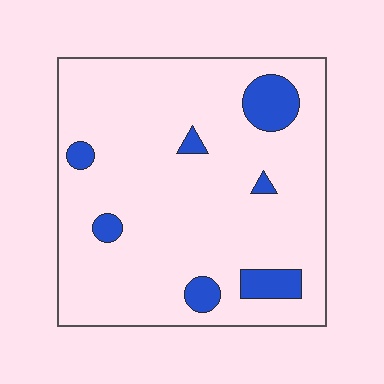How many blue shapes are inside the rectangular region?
7.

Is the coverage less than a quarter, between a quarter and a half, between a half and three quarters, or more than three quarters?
Less than a quarter.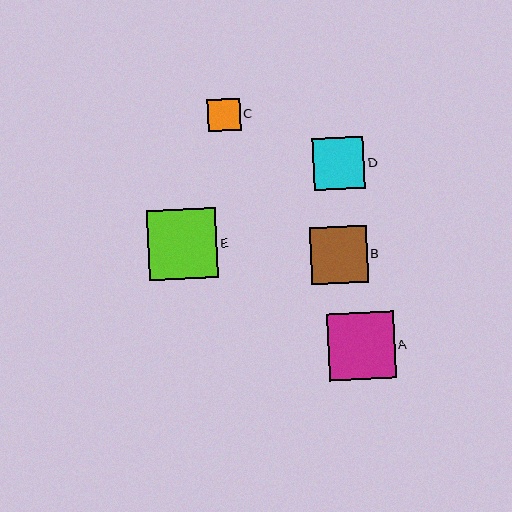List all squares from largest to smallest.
From largest to smallest: E, A, B, D, C.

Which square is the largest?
Square E is the largest with a size of approximately 70 pixels.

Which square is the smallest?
Square C is the smallest with a size of approximately 32 pixels.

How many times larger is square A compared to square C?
Square A is approximately 2.1 times the size of square C.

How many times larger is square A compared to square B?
Square A is approximately 1.2 times the size of square B.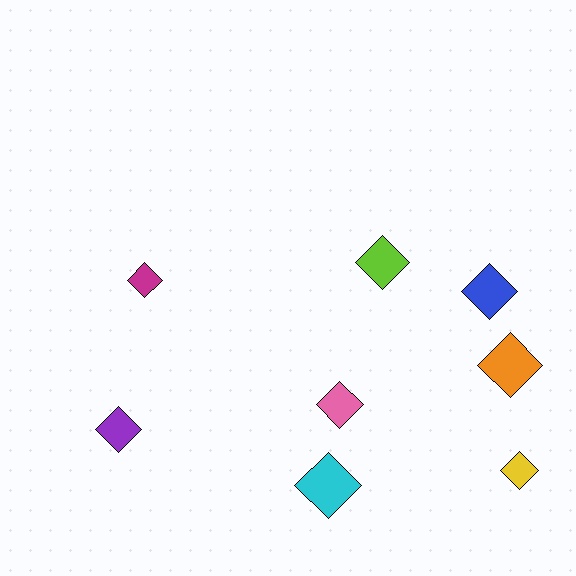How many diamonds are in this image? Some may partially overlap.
There are 8 diamonds.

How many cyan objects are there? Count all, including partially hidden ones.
There is 1 cyan object.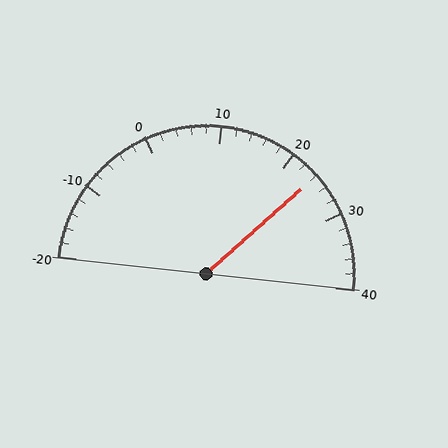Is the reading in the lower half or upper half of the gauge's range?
The reading is in the upper half of the range (-20 to 40).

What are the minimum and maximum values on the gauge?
The gauge ranges from -20 to 40.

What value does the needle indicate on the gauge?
The needle indicates approximately 24.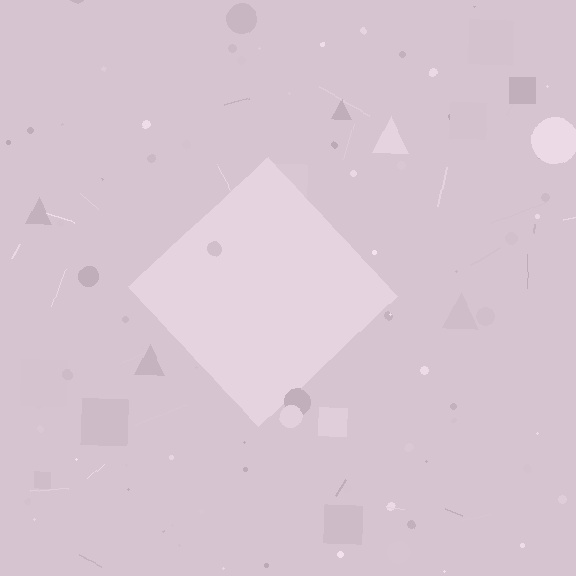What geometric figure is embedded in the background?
A diamond is embedded in the background.